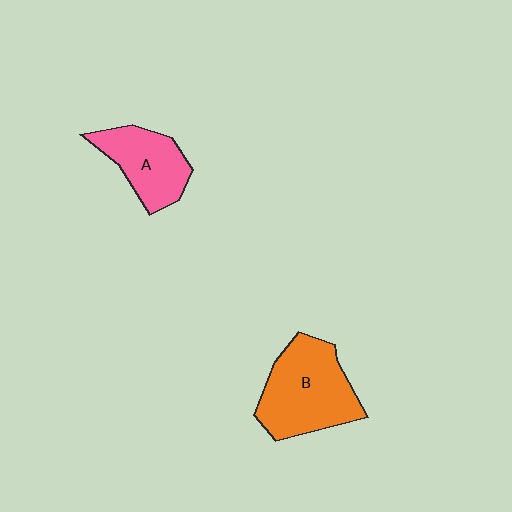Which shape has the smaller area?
Shape A (pink).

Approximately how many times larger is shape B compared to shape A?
Approximately 1.5 times.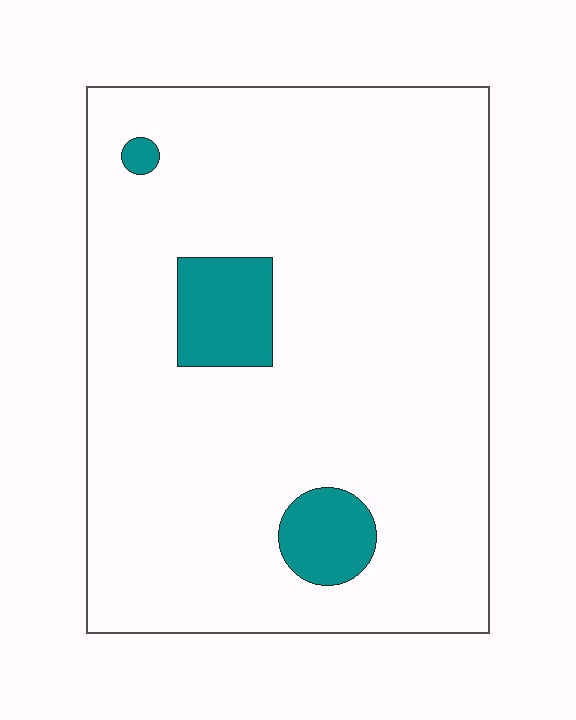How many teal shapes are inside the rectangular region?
3.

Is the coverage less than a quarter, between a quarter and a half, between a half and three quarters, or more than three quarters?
Less than a quarter.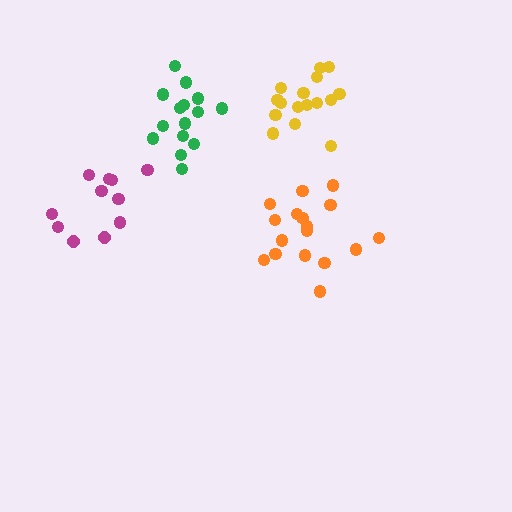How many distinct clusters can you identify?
There are 4 distinct clusters.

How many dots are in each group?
Group 1: 16 dots, Group 2: 11 dots, Group 3: 17 dots, Group 4: 15 dots (59 total).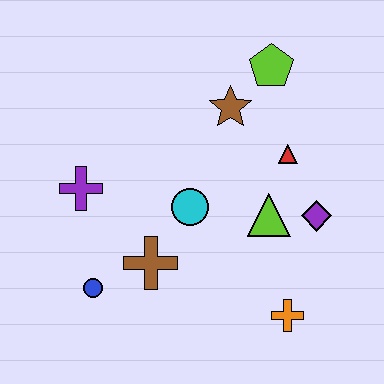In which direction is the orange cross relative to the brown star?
The orange cross is below the brown star.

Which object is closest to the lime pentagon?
The brown star is closest to the lime pentagon.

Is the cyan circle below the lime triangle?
No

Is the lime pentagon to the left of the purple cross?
No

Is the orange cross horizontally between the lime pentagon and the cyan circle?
No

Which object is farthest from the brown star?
The blue circle is farthest from the brown star.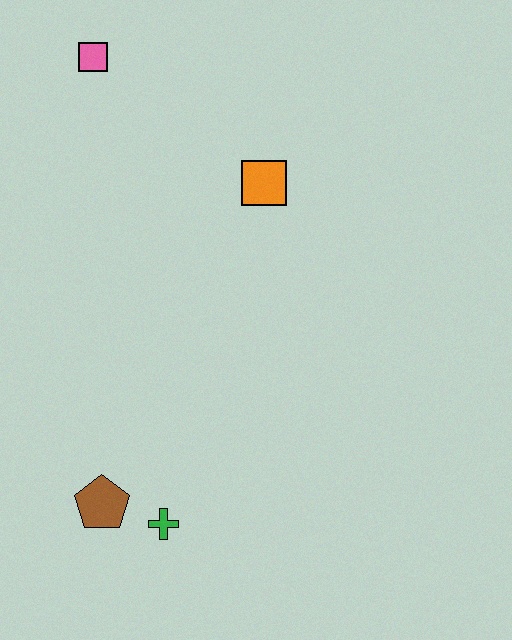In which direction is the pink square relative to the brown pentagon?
The pink square is above the brown pentagon.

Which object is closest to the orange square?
The pink square is closest to the orange square.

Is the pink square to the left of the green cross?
Yes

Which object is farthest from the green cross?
The pink square is farthest from the green cross.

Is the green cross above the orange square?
No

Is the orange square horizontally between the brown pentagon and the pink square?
No